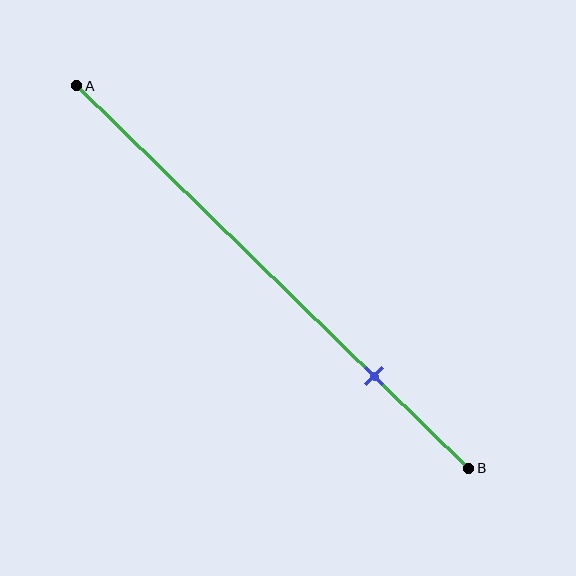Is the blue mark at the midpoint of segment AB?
No, the mark is at about 75% from A, not at the 50% midpoint.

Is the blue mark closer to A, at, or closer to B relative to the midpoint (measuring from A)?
The blue mark is closer to point B than the midpoint of segment AB.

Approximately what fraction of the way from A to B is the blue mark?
The blue mark is approximately 75% of the way from A to B.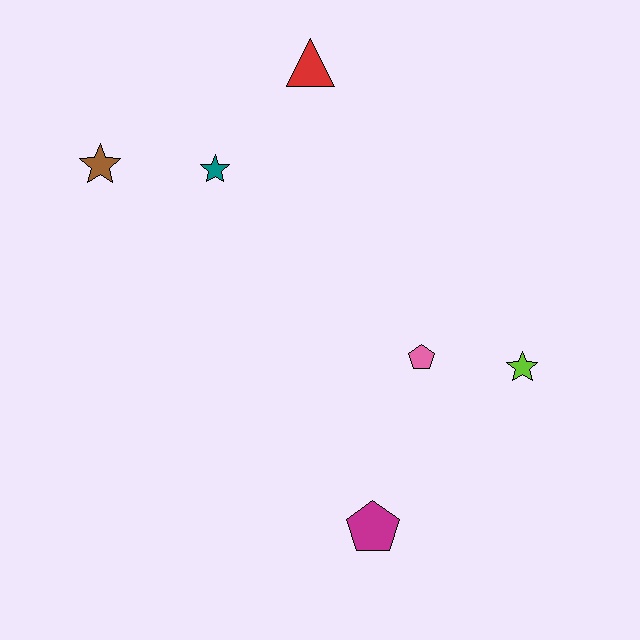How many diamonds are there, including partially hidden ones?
There are no diamonds.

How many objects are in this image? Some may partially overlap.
There are 6 objects.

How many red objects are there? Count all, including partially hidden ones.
There is 1 red object.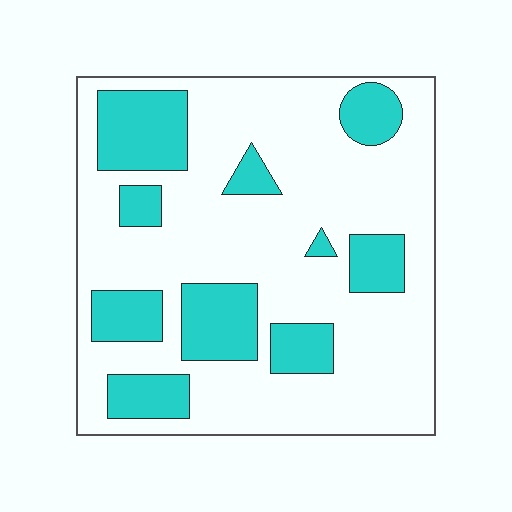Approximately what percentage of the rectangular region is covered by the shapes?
Approximately 25%.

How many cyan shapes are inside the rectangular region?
10.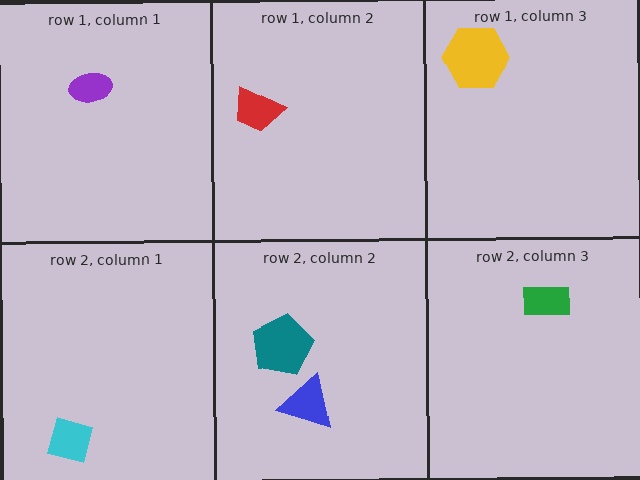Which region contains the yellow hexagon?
The row 1, column 3 region.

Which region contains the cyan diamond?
The row 2, column 1 region.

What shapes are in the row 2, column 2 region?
The blue triangle, the teal pentagon.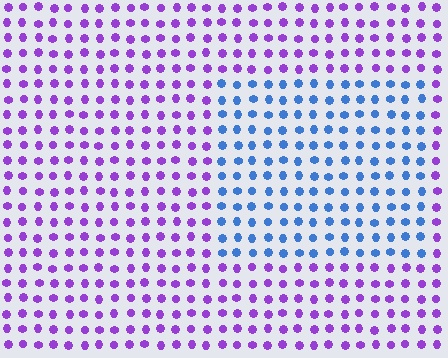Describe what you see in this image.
The image is filled with small purple elements in a uniform arrangement. A rectangle-shaped region is visible where the elements are tinted to a slightly different hue, forming a subtle color boundary.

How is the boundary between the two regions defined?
The boundary is defined purely by a slight shift in hue (about 61 degrees). Spacing, size, and orientation are identical on both sides.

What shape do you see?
I see a rectangle.